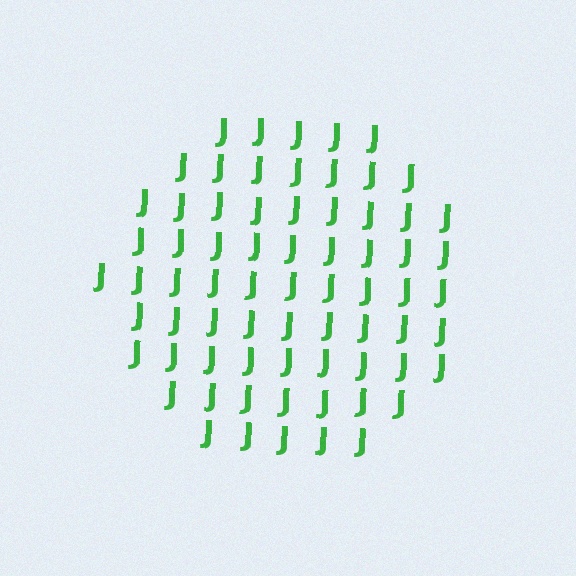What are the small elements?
The small elements are letter J's.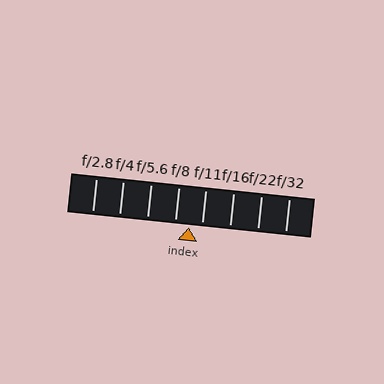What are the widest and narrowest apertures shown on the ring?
The widest aperture shown is f/2.8 and the narrowest is f/32.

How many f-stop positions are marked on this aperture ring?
There are 8 f-stop positions marked.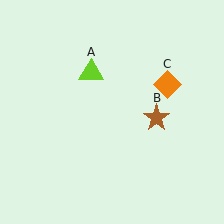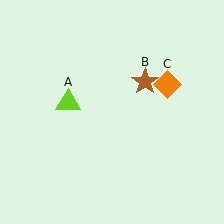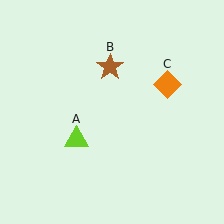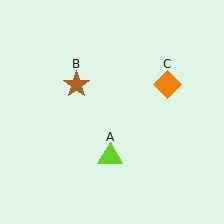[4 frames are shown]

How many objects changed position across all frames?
2 objects changed position: lime triangle (object A), brown star (object B).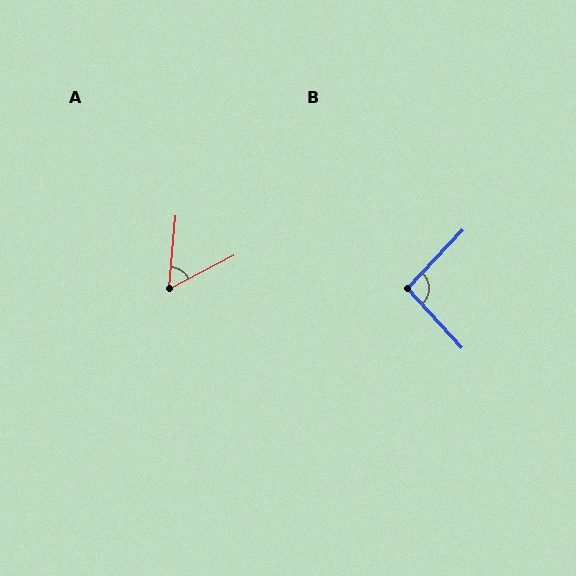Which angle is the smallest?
A, at approximately 57 degrees.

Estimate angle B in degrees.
Approximately 94 degrees.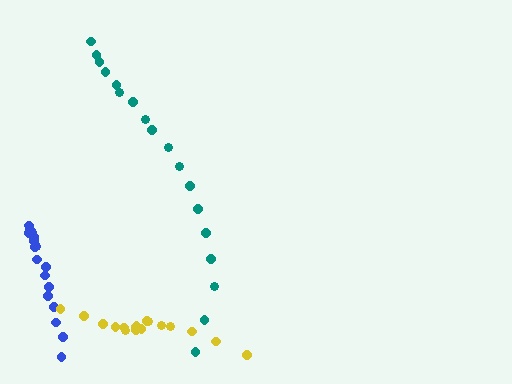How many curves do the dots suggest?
There are 3 distinct paths.